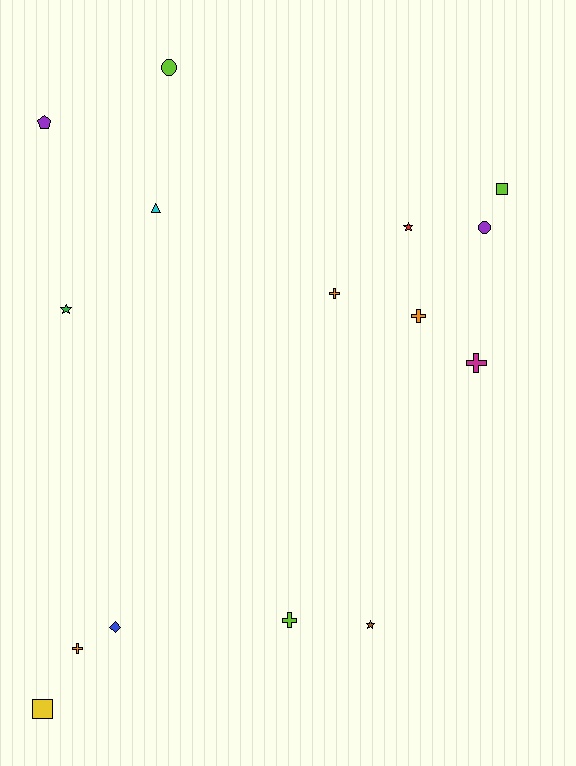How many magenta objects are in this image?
There is 1 magenta object.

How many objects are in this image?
There are 15 objects.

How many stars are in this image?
There are 3 stars.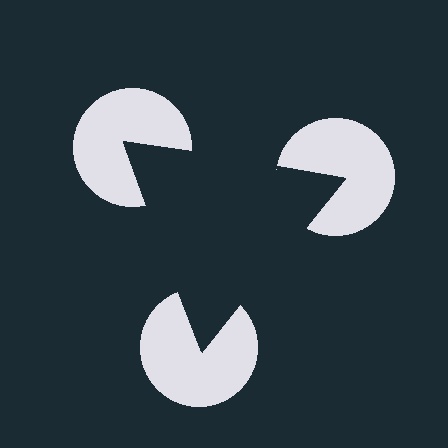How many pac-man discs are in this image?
There are 3 — one at each vertex of the illusory triangle.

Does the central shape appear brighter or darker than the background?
It typically appears slightly darker than the background, even though no actual brightness change is drawn.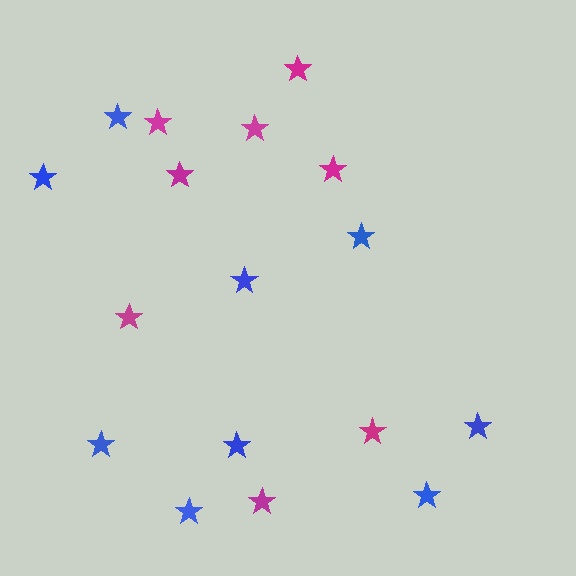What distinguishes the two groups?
There are 2 groups: one group of magenta stars (8) and one group of blue stars (9).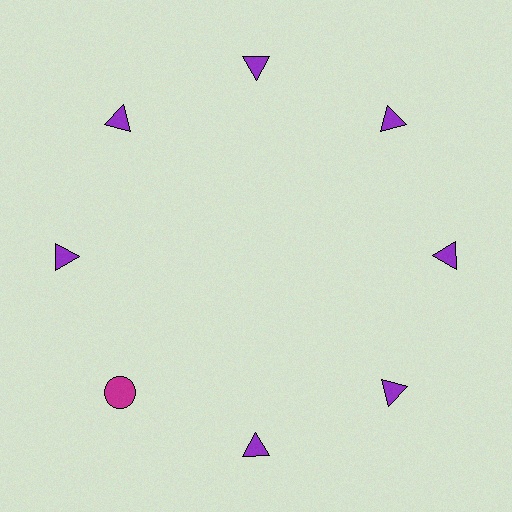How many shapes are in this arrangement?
There are 8 shapes arranged in a ring pattern.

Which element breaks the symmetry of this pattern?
The magenta circle at roughly the 8 o'clock position breaks the symmetry. All other shapes are purple triangles.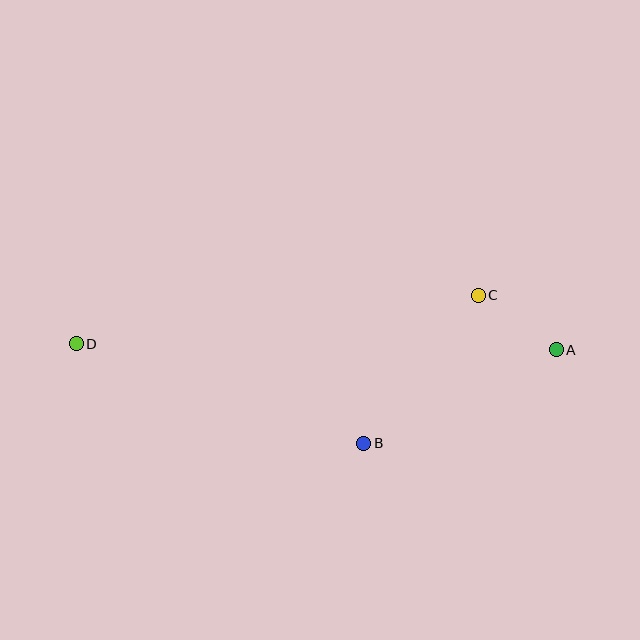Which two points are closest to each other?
Points A and C are closest to each other.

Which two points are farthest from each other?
Points A and D are farthest from each other.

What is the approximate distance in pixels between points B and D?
The distance between B and D is approximately 304 pixels.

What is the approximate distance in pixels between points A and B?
The distance between A and B is approximately 214 pixels.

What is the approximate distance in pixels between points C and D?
The distance between C and D is approximately 405 pixels.